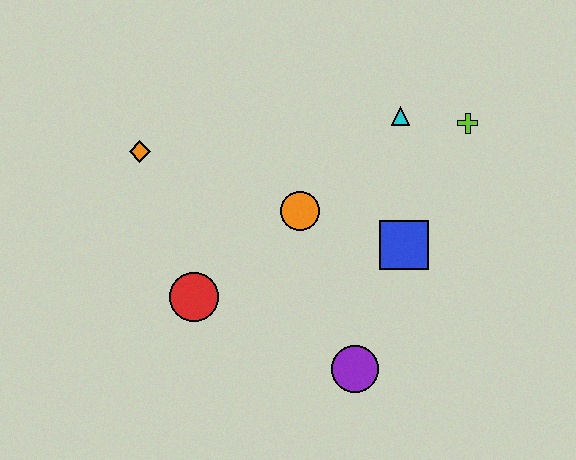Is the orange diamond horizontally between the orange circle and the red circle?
No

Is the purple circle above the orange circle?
No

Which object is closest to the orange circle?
The blue square is closest to the orange circle.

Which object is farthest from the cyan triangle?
The red circle is farthest from the cyan triangle.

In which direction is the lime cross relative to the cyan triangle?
The lime cross is to the right of the cyan triangle.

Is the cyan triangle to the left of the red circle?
No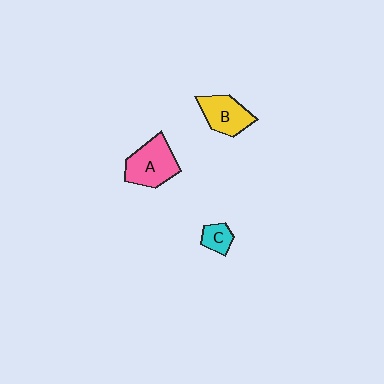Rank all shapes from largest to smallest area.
From largest to smallest: A (pink), B (yellow), C (cyan).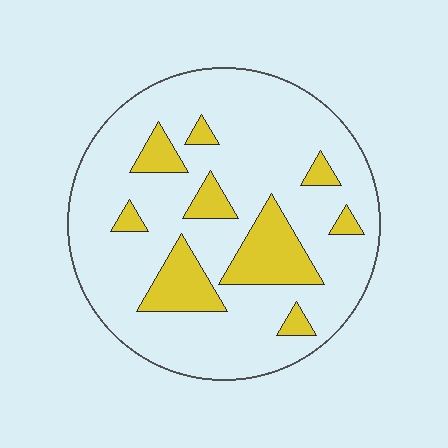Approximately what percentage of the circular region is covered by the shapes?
Approximately 20%.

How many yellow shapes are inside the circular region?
9.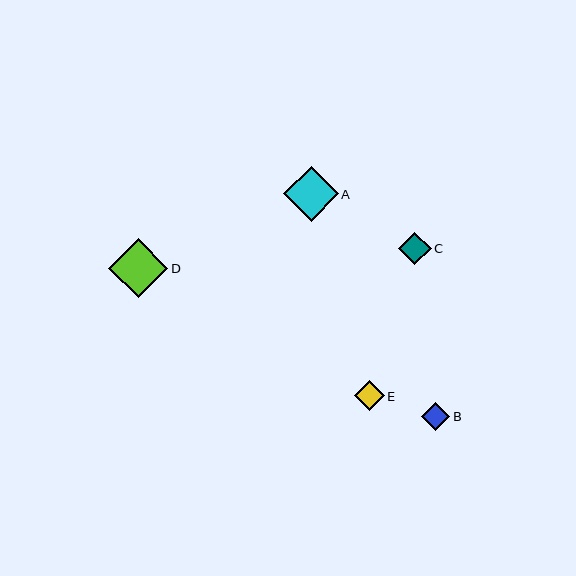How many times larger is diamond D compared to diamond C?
Diamond D is approximately 1.8 times the size of diamond C.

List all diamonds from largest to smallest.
From largest to smallest: D, A, C, E, B.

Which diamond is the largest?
Diamond D is the largest with a size of approximately 59 pixels.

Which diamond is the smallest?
Diamond B is the smallest with a size of approximately 28 pixels.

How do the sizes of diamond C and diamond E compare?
Diamond C and diamond E are approximately the same size.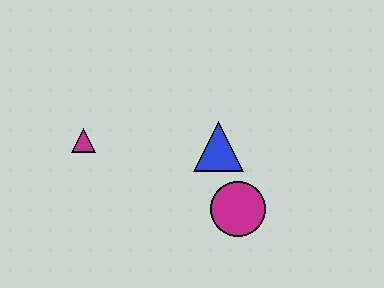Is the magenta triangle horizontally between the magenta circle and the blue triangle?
No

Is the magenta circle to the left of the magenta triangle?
No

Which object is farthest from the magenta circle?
The magenta triangle is farthest from the magenta circle.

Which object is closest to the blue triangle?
The magenta circle is closest to the blue triangle.